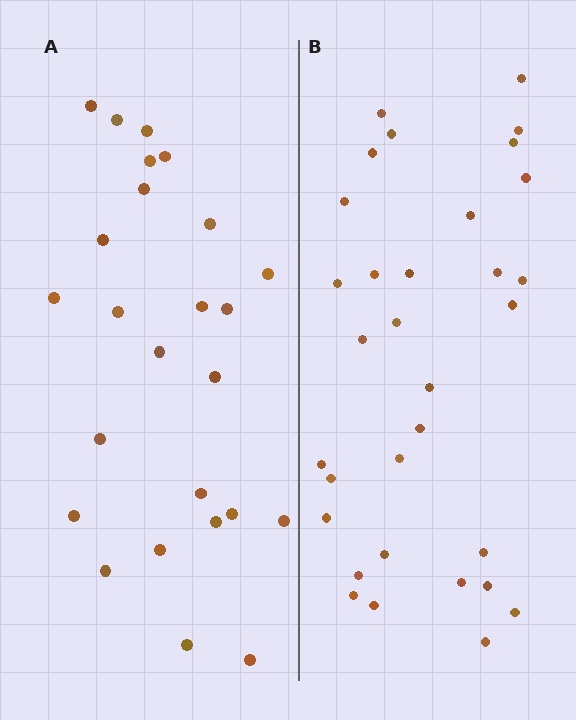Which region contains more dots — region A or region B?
Region B (the right region) has more dots.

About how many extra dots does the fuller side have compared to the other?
Region B has roughly 8 or so more dots than region A.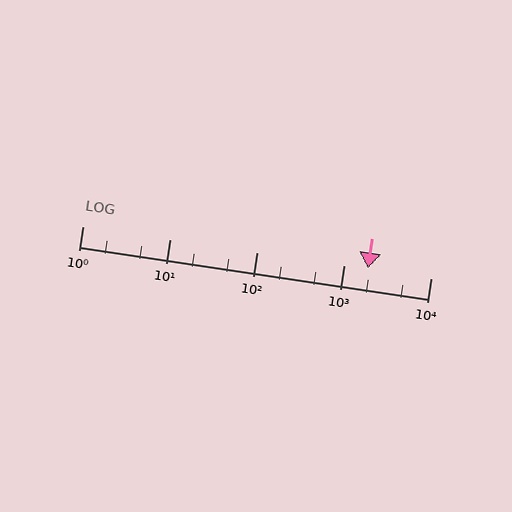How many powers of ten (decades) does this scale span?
The scale spans 4 decades, from 1 to 10000.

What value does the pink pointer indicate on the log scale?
The pointer indicates approximately 1900.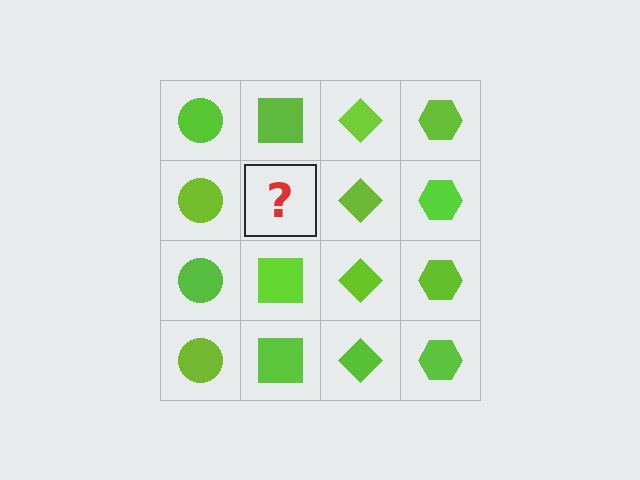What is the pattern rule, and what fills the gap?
The rule is that each column has a consistent shape. The gap should be filled with a lime square.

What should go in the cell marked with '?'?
The missing cell should contain a lime square.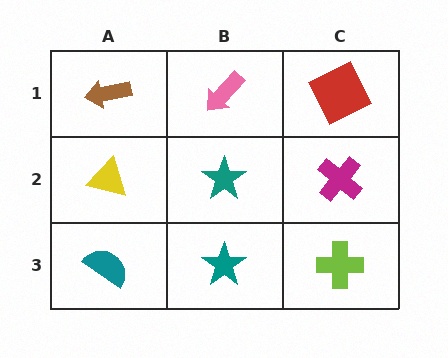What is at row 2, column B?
A teal star.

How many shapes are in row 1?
3 shapes.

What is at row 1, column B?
A pink arrow.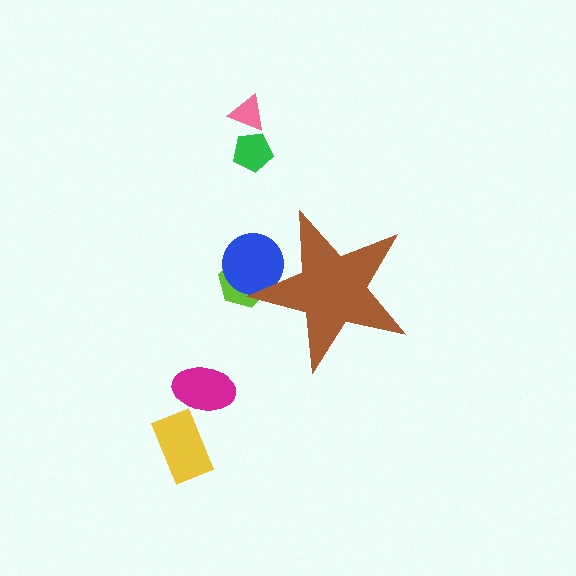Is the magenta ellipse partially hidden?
No, the magenta ellipse is fully visible.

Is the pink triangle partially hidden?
No, the pink triangle is fully visible.